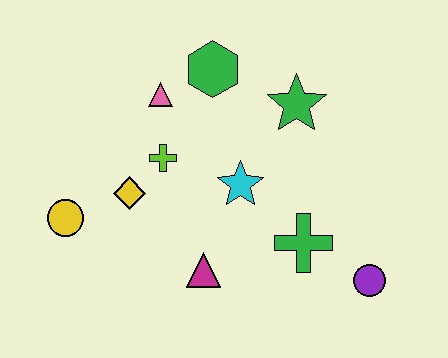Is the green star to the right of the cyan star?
Yes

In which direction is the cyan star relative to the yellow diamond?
The cyan star is to the right of the yellow diamond.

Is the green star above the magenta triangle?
Yes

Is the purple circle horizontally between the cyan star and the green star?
No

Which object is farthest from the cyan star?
The yellow circle is farthest from the cyan star.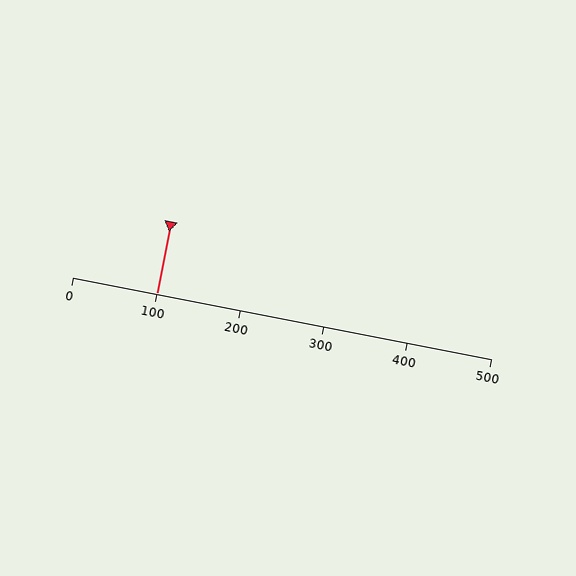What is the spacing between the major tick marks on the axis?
The major ticks are spaced 100 apart.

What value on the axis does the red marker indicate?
The marker indicates approximately 100.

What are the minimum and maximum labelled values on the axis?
The axis runs from 0 to 500.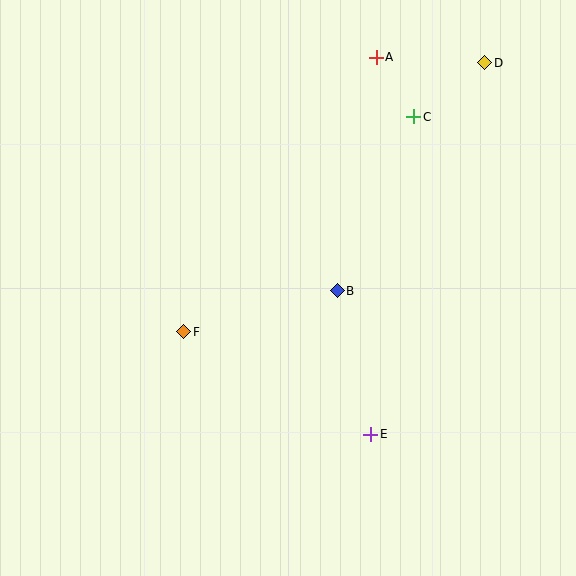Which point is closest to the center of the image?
Point B at (337, 291) is closest to the center.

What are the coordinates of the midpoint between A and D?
The midpoint between A and D is at (431, 60).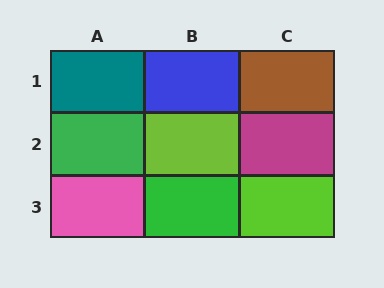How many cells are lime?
2 cells are lime.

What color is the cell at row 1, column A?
Teal.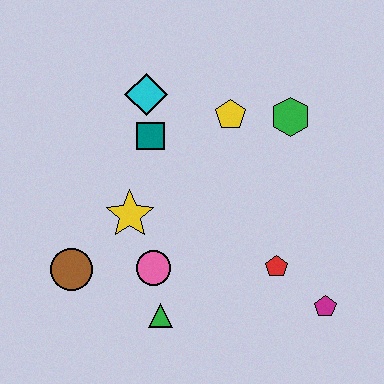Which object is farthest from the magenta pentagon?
The cyan diamond is farthest from the magenta pentagon.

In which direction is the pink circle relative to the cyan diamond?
The pink circle is below the cyan diamond.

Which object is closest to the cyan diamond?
The teal square is closest to the cyan diamond.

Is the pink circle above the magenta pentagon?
Yes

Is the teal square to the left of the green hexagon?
Yes